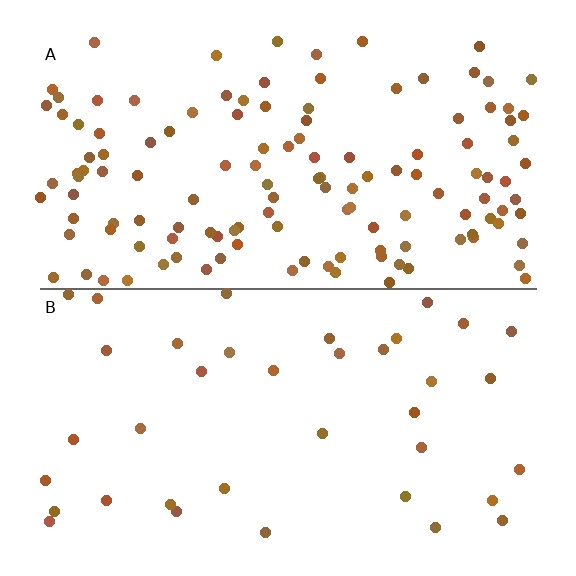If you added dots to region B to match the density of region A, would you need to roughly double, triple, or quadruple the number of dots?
Approximately triple.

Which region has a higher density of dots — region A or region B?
A (the top).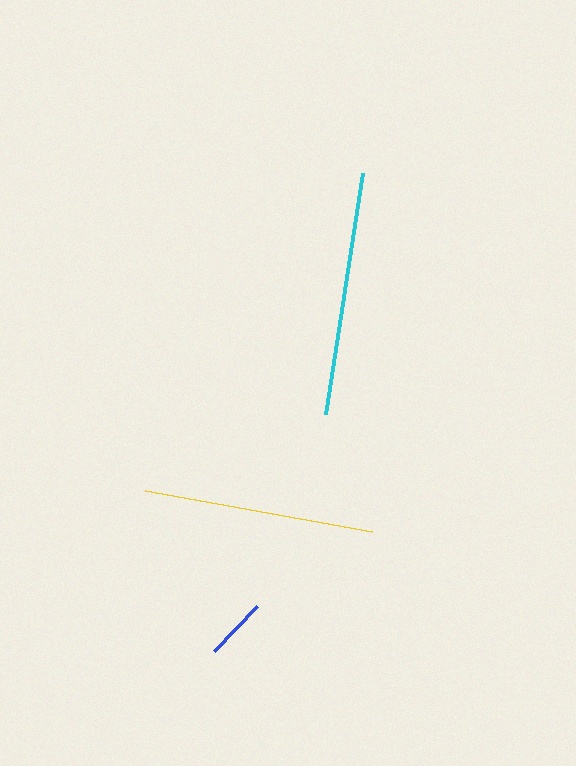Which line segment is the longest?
The cyan line is the longest at approximately 244 pixels.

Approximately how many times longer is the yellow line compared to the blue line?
The yellow line is approximately 3.7 times the length of the blue line.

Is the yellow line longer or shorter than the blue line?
The yellow line is longer than the blue line.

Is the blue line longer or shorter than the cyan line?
The cyan line is longer than the blue line.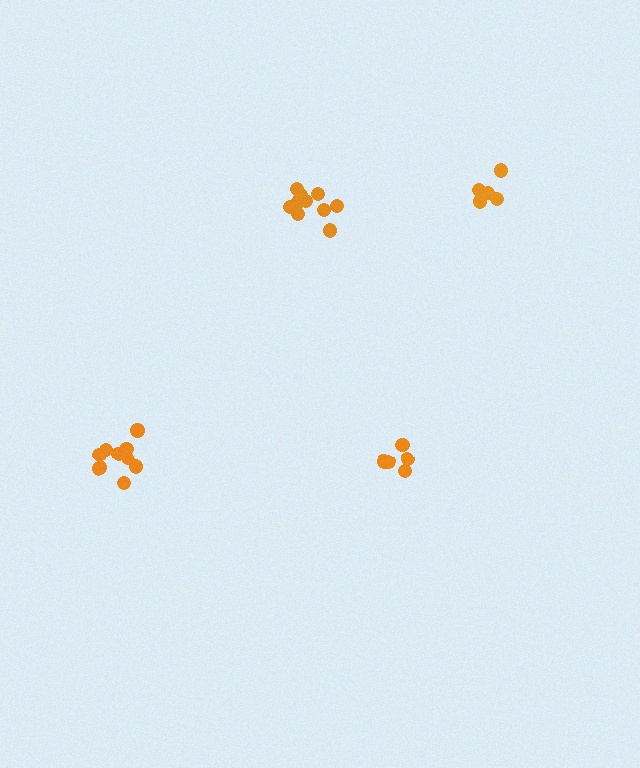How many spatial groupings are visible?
There are 4 spatial groupings.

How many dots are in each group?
Group 1: 11 dots, Group 2: 5 dots, Group 3: 9 dots, Group 4: 5 dots (30 total).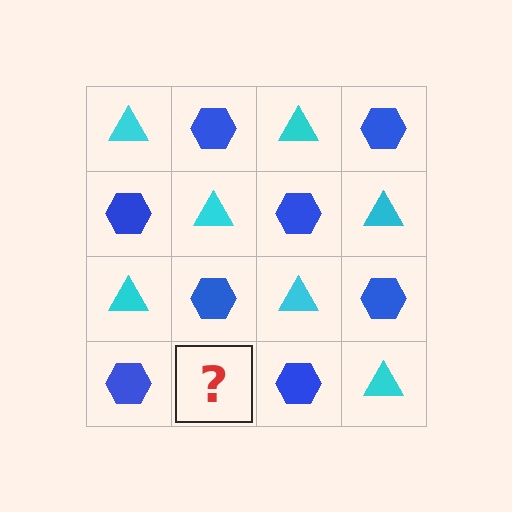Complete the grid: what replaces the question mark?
The question mark should be replaced with a cyan triangle.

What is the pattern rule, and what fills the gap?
The rule is that it alternates cyan triangle and blue hexagon in a checkerboard pattern. The gap should be filled with a cyan triangle.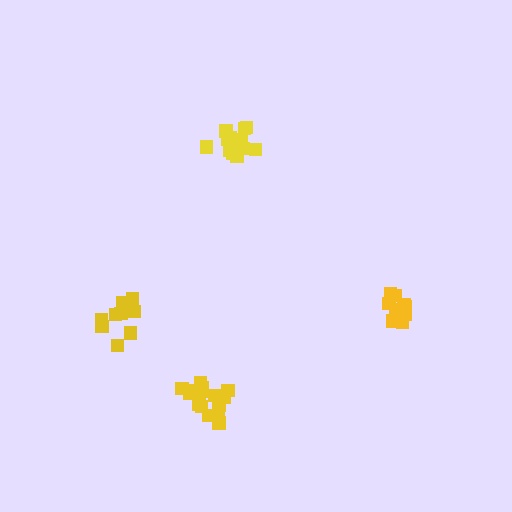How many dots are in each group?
Group 1: 9 dots, Group 2: 15 dots, Group 3: 15 dots, Group 4: 9 dots (48 total).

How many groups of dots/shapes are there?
There are 4 groups.